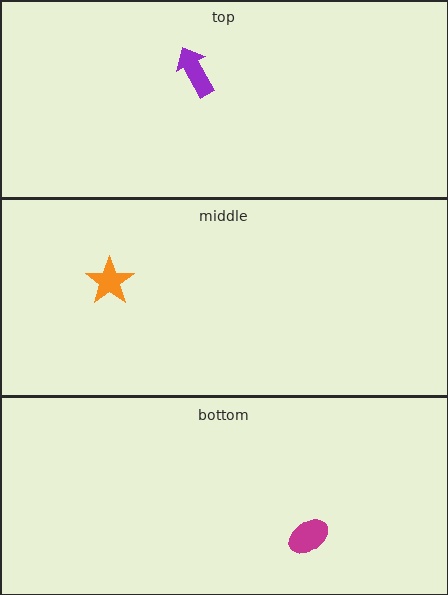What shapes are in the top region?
The purple arrow.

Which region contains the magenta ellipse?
The bottom region.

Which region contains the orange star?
The middle region.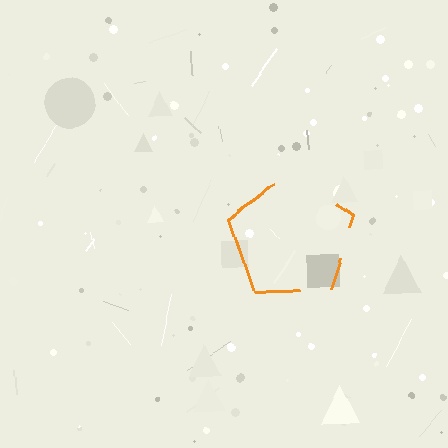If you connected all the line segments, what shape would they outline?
They would outline a pentagon.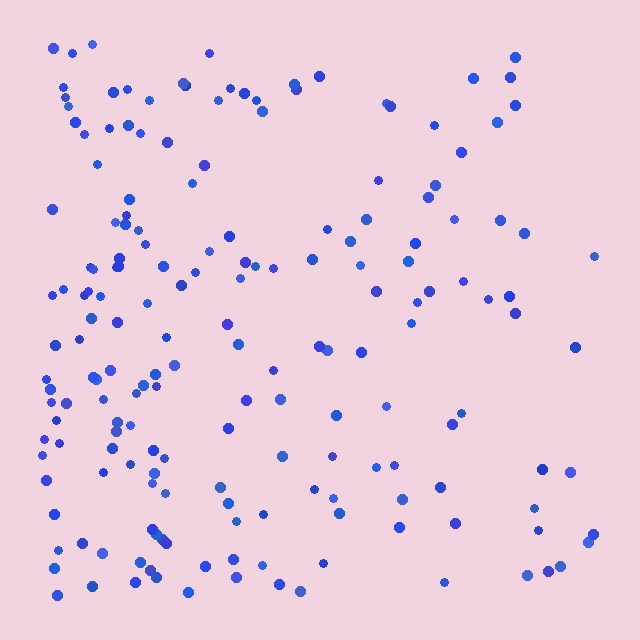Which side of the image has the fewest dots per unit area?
The right.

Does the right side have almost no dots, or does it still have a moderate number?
Still a moderate number, just noticeably fewer than the left.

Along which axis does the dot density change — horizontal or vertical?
Horizontal.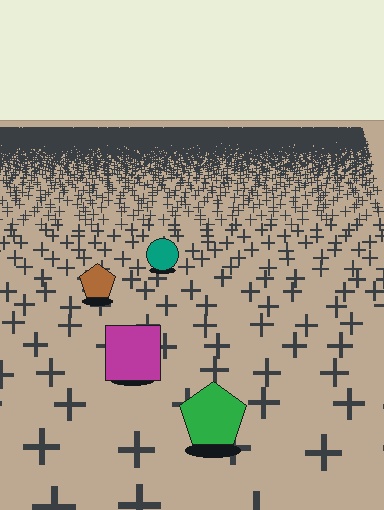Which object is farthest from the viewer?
The teal circle is farthest from the viewer. It appears smaller and the ground texture around it is denser.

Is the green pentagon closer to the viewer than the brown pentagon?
Yes. The green pentagon is closer — you can tell from the texture gradient: the ground texture is coarser near it.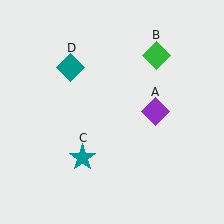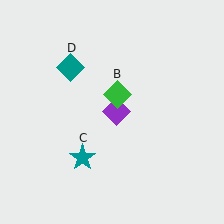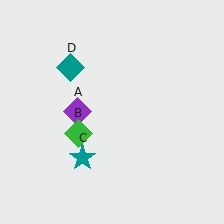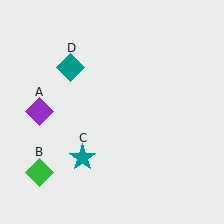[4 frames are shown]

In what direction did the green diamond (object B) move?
The green diamond (object B) moved down and to the left.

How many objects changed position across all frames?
2 objects changed position: purple diamond (object A), green diamond (object B).